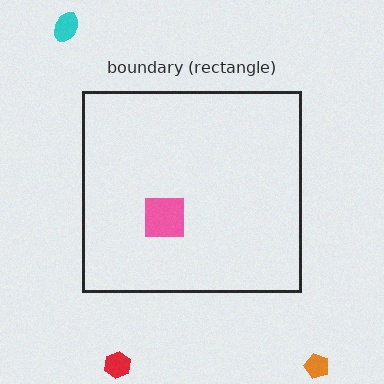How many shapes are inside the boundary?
1 inside, 3 outside.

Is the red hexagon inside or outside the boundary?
Outside.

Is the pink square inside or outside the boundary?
Inside.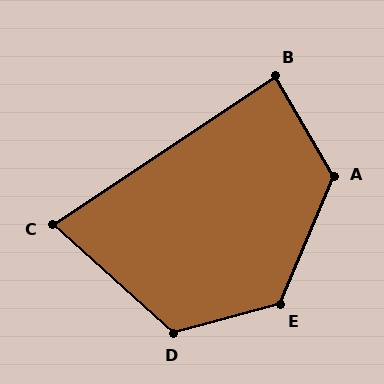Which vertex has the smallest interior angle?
C, at approximately 76 degrees.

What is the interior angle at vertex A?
Approximately 127 degrees (obtuse).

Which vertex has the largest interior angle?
E, at approximately 128 degrees.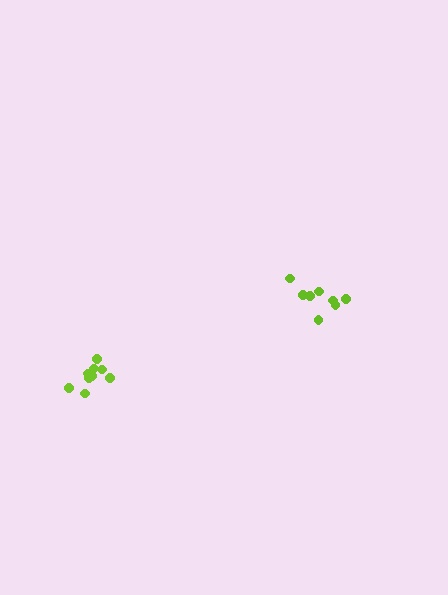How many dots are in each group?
Group 1: 9 dots, Group 2: 8 dots (17 total).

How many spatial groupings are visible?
There are 2 spatial groupings.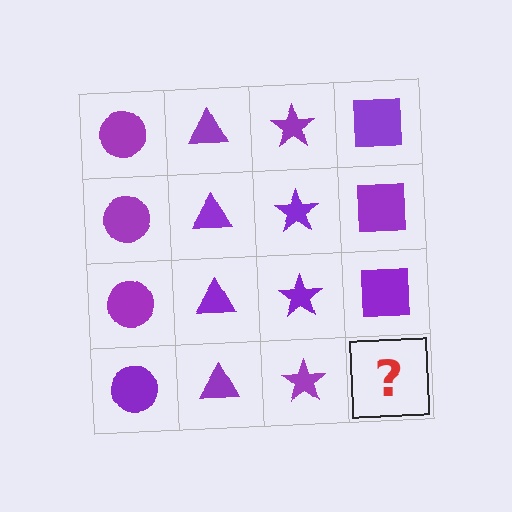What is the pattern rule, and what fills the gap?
The rule is that each column has a consistent shape. The gap should be filled with a purple square.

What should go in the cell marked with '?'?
The missing cell should contain a purple square.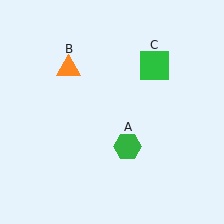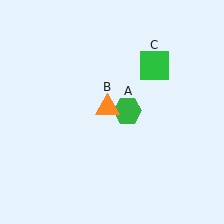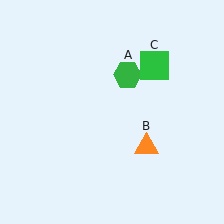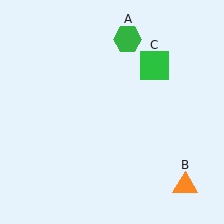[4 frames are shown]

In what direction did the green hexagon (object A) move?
The green hexagon (object A) moved up.